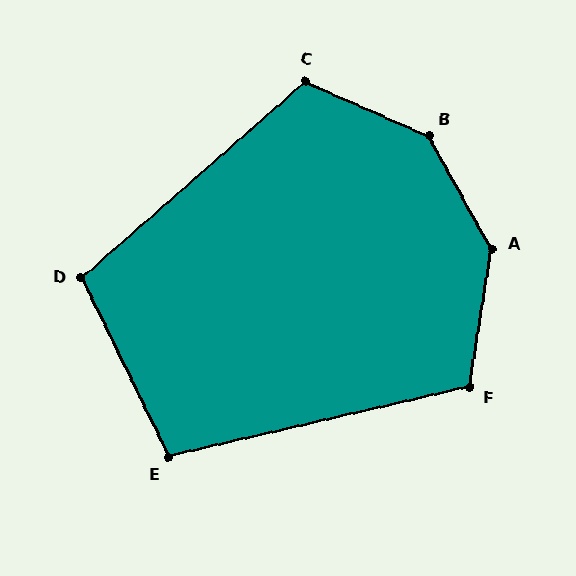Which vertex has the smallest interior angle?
E, at approximately 103 degrees.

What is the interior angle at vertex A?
Approximately 142 degrees (obtuse).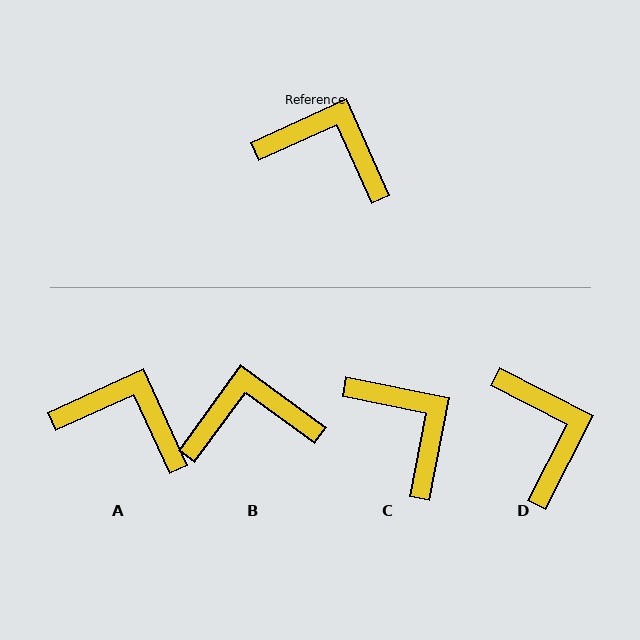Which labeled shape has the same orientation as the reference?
A.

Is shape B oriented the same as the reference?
No, it is off by about 30 degrees.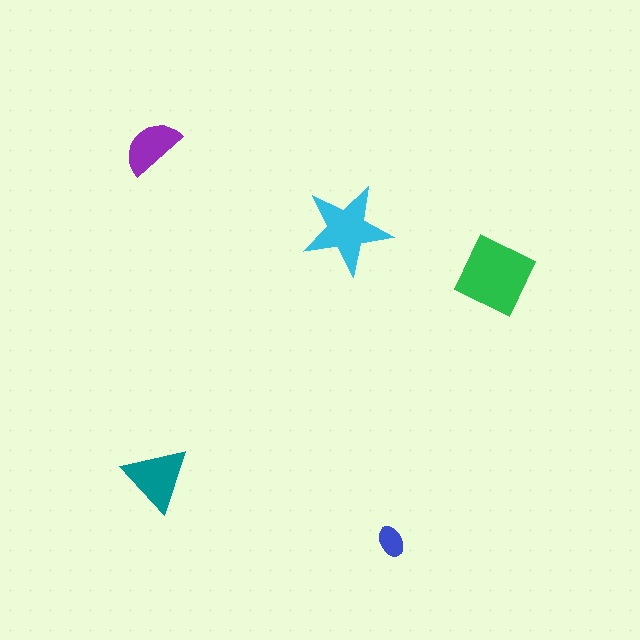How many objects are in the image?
There are 5 objects in the image.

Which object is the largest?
The green square.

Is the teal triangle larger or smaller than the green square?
Smaller.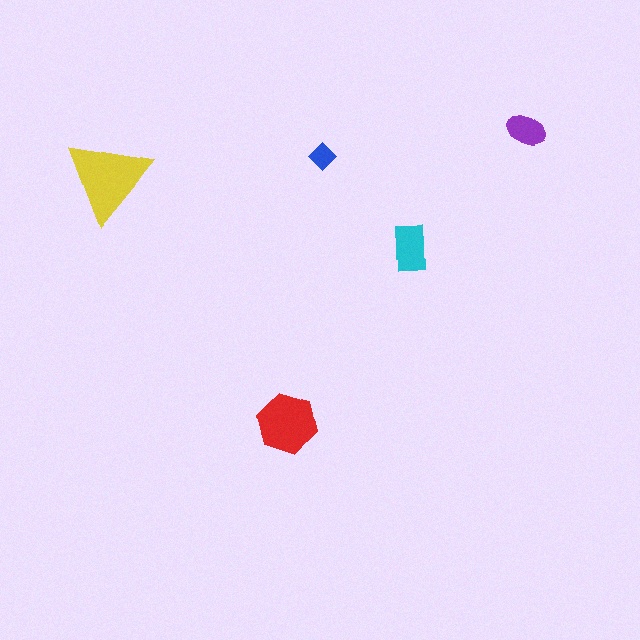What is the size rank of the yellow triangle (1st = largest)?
1st.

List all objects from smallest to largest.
The blue diamond, the purple ellipse, the cyan rectangle, the red hexagon, the yellow triangle.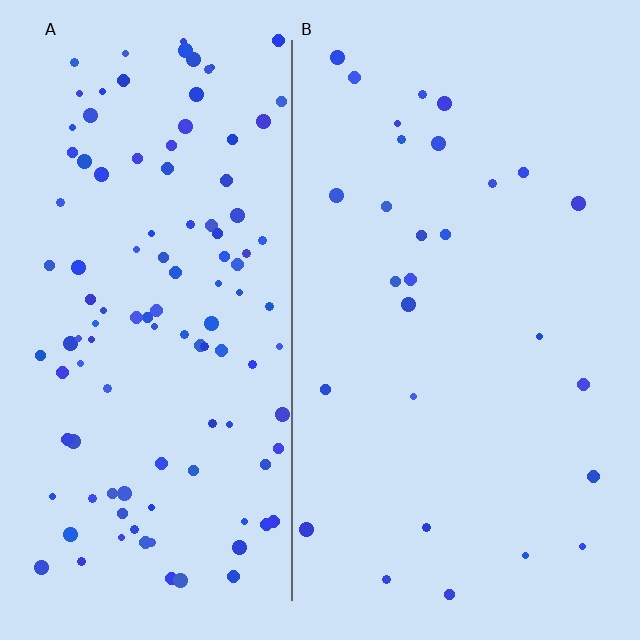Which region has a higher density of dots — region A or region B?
A (the left).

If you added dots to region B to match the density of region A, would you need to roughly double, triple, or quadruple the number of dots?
Approximately quadruple.